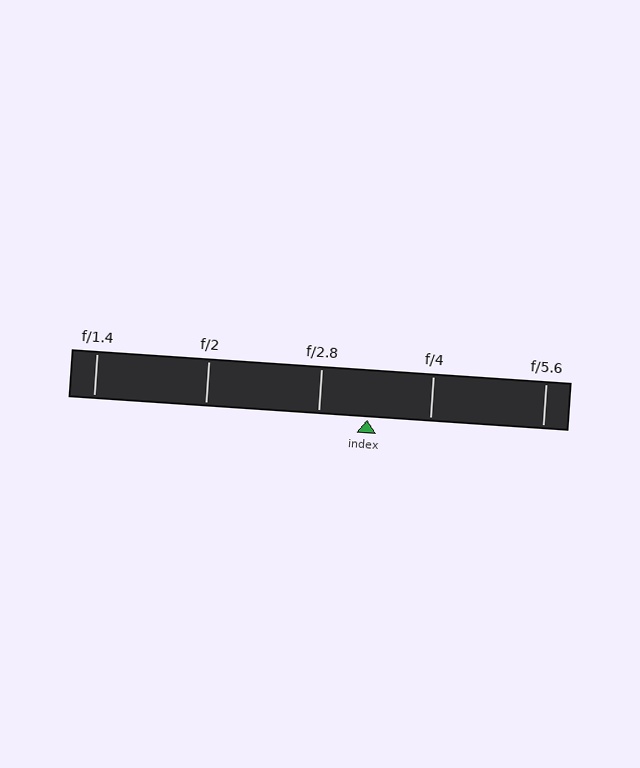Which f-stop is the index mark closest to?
The index mark is closest to f/2.8.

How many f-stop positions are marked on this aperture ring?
There are 5 f-stop positions marked.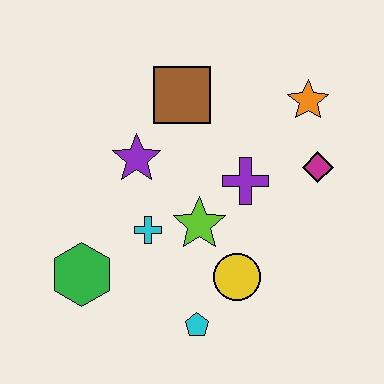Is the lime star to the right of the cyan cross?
Yes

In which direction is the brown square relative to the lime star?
The brown square is above the lime star.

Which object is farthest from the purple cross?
The green hexagon is farthest from the purple cross.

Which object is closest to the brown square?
The purple star is closest to the brown square.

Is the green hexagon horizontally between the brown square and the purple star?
No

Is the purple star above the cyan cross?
Yes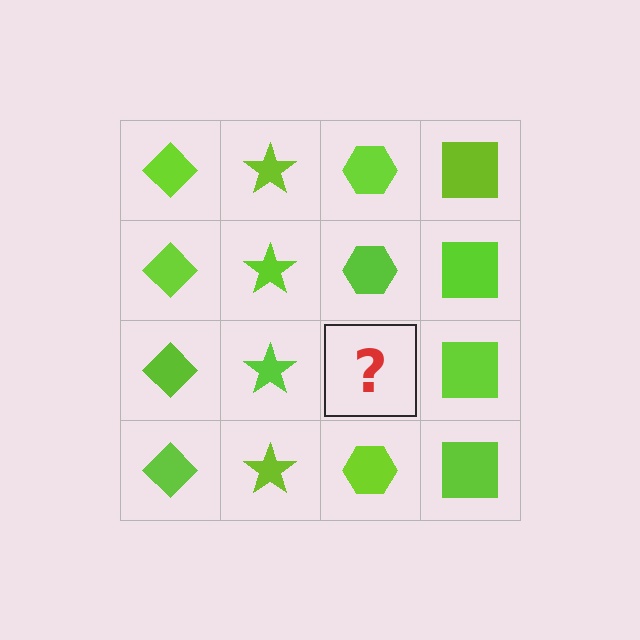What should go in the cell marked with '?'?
The missing cell should contain a lime hexagon.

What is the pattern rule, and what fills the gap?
The rule is that each column has a consistent shape. The gap should be filled with a lime hexagon.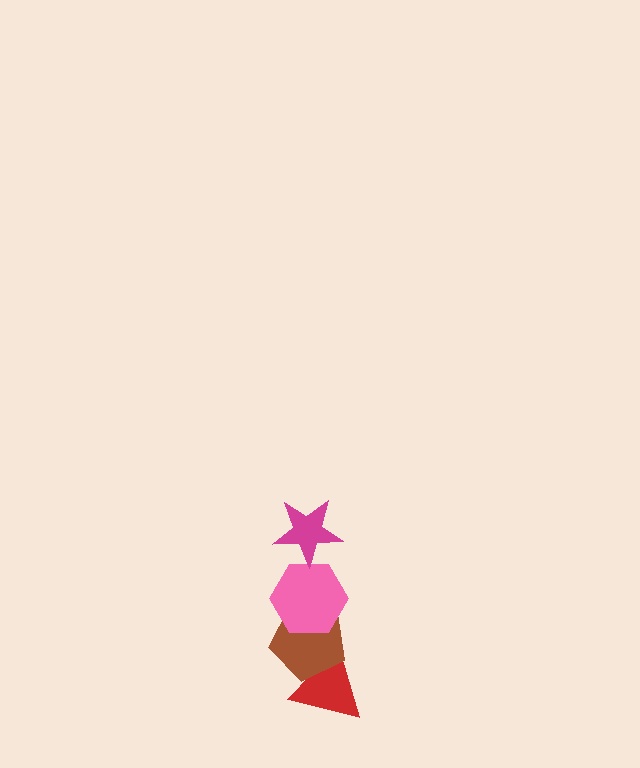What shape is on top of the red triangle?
The brown pentagon is on top of the red triangle.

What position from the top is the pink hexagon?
The pink hexagon is 2nd from the top.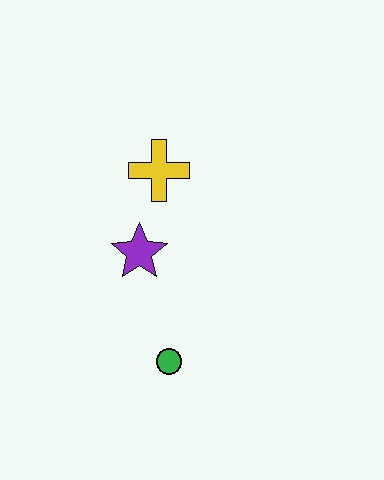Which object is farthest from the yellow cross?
The green circle is farthest from the yellow cross.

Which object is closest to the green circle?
The purple star is closest to the green circle.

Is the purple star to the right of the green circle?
No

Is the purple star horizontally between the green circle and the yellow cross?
No